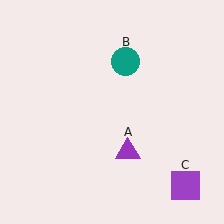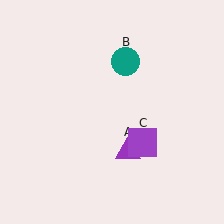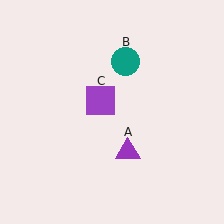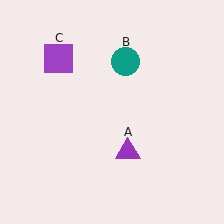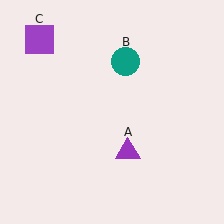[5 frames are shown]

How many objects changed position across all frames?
1 object changed position: purple square (object C).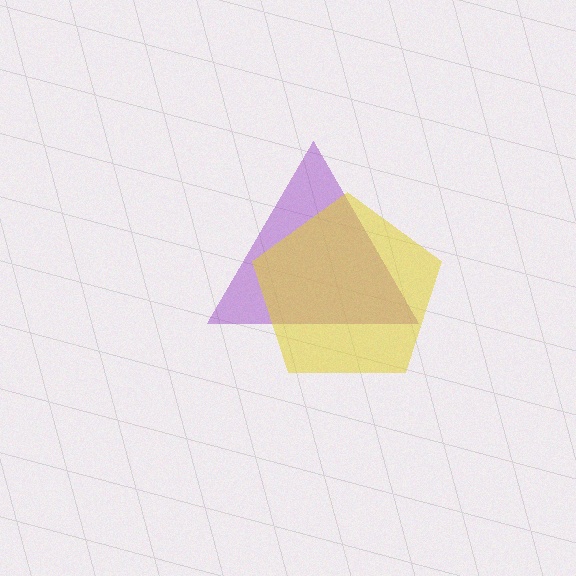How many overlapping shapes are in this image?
There are 2 overlapping shapes in the image.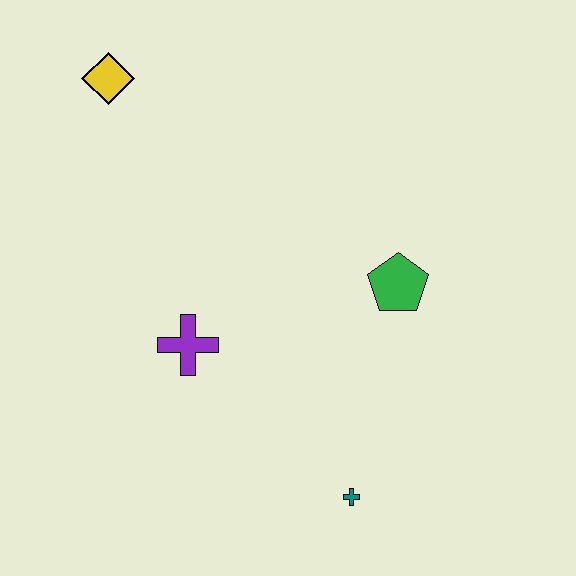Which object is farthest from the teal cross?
The yellow diamond is farthest from the teal cross.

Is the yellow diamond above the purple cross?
Yes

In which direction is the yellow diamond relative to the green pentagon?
The yellow diamond is to the left of the green pentagon.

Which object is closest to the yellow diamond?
The purple cross is closest to the yellow diamond.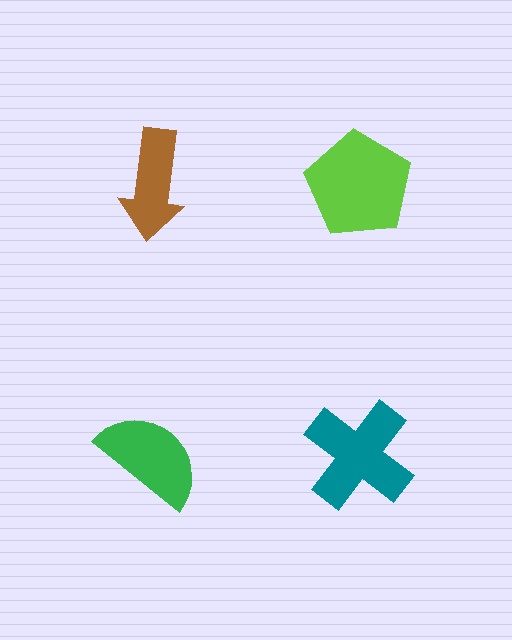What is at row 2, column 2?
A teal cross.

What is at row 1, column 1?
A brown arrow.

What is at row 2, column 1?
A green semicircle.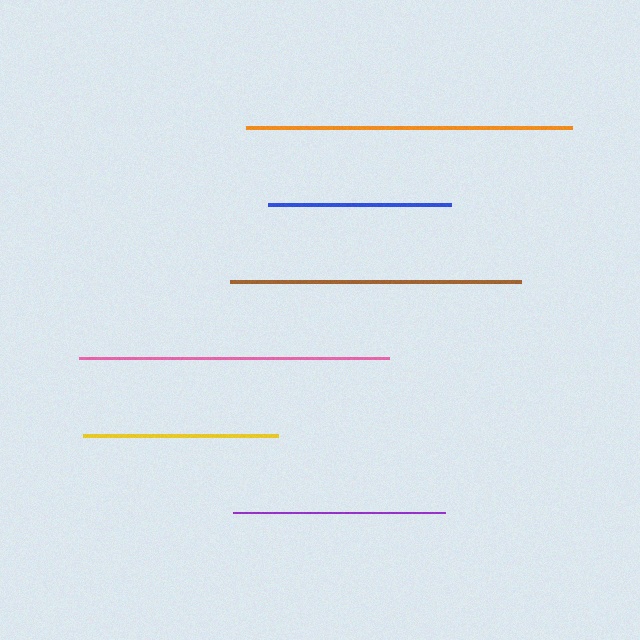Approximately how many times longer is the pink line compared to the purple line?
The pink line is approximately 1.5 times the length of the purple line.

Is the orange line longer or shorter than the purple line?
The orange line is longer than the purple line.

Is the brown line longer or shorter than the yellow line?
The brown line is longer than the yellow line.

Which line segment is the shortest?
The blue line is the shortest at approximately 183 pixels.